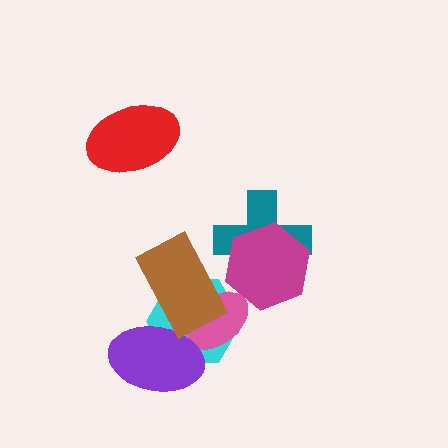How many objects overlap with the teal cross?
1 object overlaps with the teal cross.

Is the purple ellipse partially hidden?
Yes, it is partially covered by another shape.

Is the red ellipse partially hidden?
No, no other shape covers it.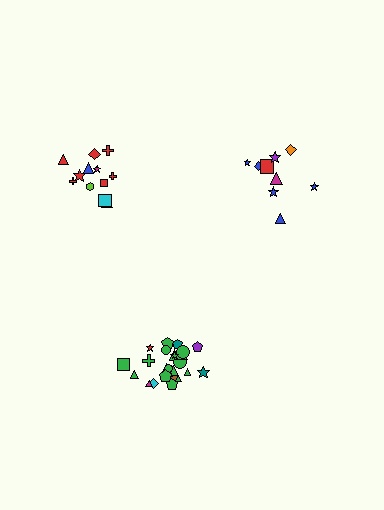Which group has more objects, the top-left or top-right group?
The top-left group.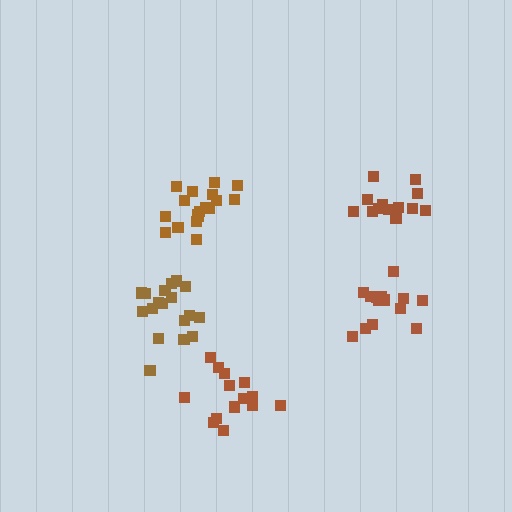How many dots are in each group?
Group 1: 14 dots, Group 2: 18 dots, Group 3: 14 dots, Group 4: 19 dots, Group 5: 13 dots (78 total).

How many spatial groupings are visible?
There are 5 spatial groupings.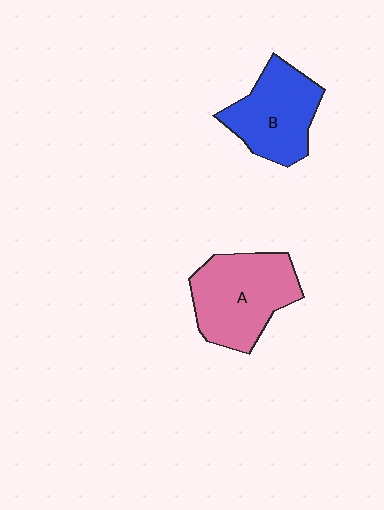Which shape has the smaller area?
Shape B (blue).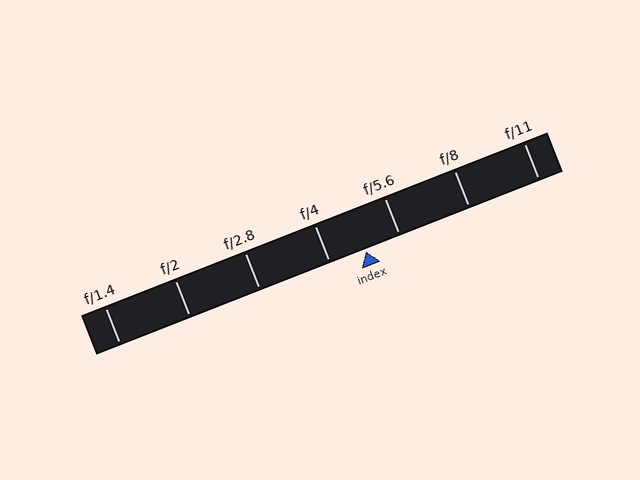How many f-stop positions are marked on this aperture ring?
There are 7 f-stop positions marked.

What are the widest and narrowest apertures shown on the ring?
The widest aperture shown is f/1.4 and the narrowest is f/11.